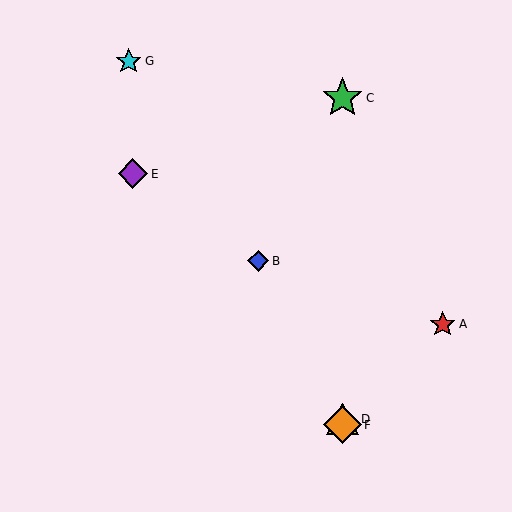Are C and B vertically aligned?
No, C is at x≈343 and B is at x≈258.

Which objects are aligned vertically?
Objects C, D, F are aligned vertically.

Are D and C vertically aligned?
Yes, both are at x≈343.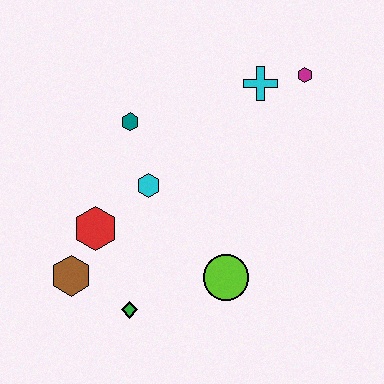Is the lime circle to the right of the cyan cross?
No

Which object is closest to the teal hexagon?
The cyan hexagon is closest to the teal hexagon.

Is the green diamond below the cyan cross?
Yes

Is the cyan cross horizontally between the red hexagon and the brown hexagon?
No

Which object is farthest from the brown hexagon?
The magenta hexagon is farthest from the brown hexagon.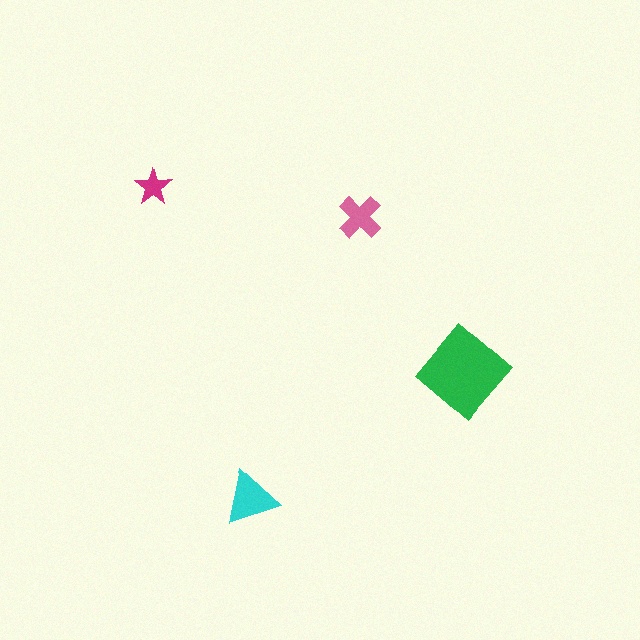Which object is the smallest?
The magenta star.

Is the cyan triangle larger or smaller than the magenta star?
Larger.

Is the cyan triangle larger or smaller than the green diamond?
Smaller.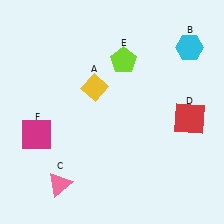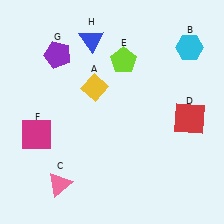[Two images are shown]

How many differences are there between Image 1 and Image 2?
There are 2 differences between the two images.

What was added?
A purple pentagon (G), a blue triangle (H) were added in Image 2.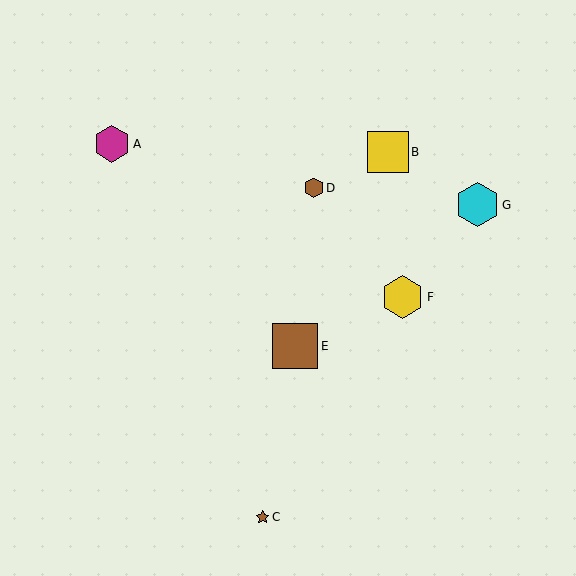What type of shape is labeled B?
Shape B is a yellow square.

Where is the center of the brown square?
The center of the brown square is at (295, 346).